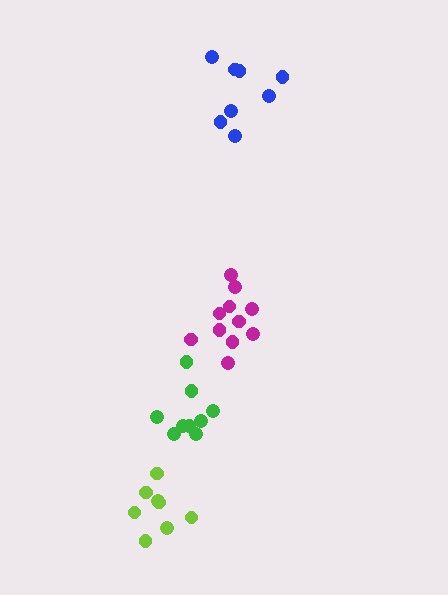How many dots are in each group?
Group 1: 8 dots, Group 2: 9 dots, Group 3: 11 dots, Group 4: 8 dots (36 total).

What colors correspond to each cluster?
The clusters are colored: blue, green, magenta, lime.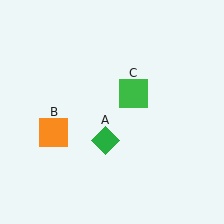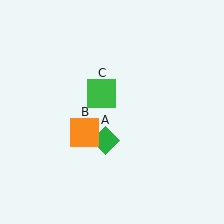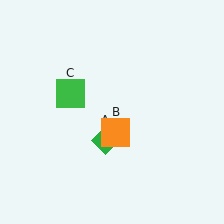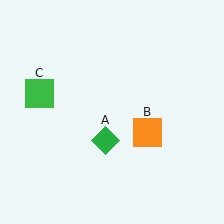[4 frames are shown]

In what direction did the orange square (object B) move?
The orange square (object B) moved right.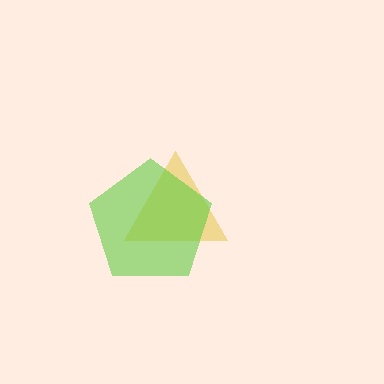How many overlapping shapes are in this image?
There are 2 overlapping shapes in the image.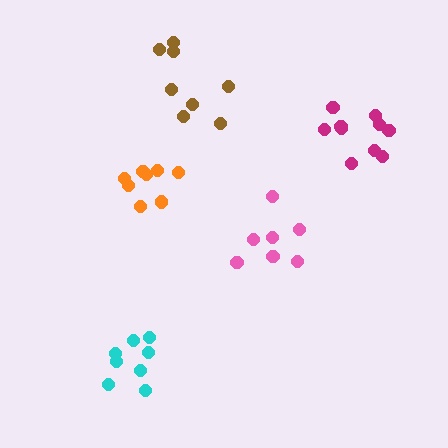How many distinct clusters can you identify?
There are 5 distinct clusters.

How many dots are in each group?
Group 1: 7 dots, Group 2: 8 dots, Group 3: 8 dots, Group 4: 10 dots, Group 5: 8 dots (41 total).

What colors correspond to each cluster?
The clusters are colored: pink, brown, cyan, magenta, orange.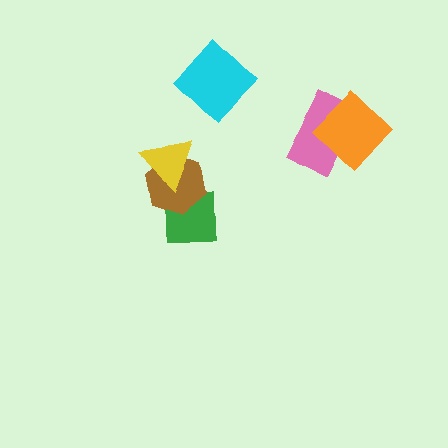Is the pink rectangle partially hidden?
Yes, it is partially covered by another shape.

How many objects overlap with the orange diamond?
1 object overlaps with the orange diamond.